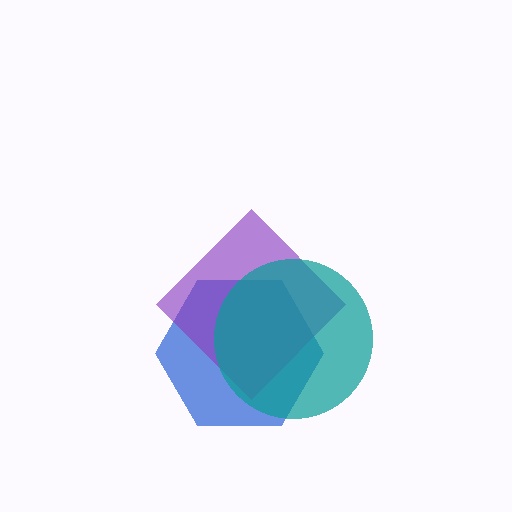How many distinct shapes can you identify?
There are 3 distinct shapes: a blue hexagon, a purple diamond, a teal circle.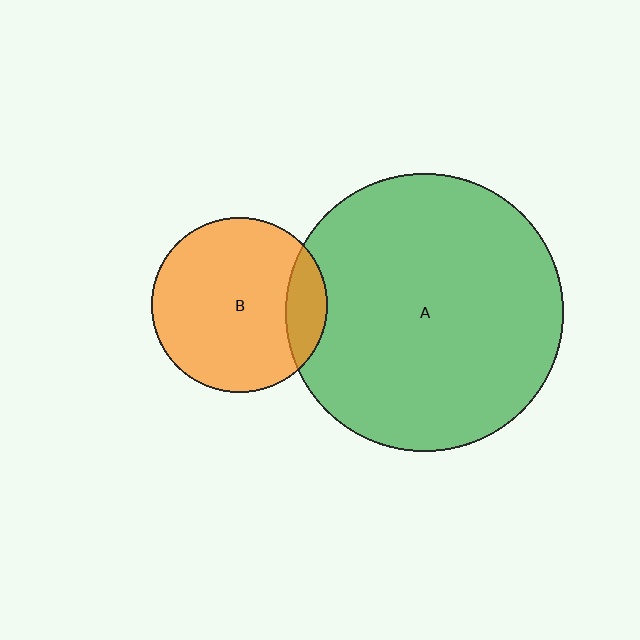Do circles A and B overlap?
Yes.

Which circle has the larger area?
Circle A (green).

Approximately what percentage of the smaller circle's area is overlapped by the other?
Approximately 15%.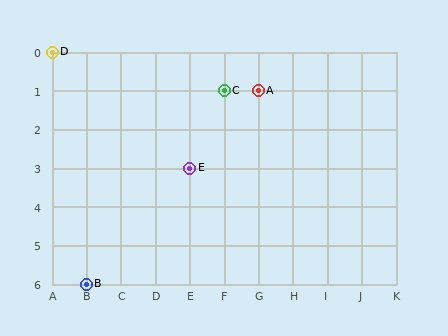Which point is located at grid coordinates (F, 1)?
Point C is at (F, 1).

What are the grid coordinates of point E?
Point E is at grid coordinates (E, 3).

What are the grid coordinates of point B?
Point B is at grid coordinates (B, 6).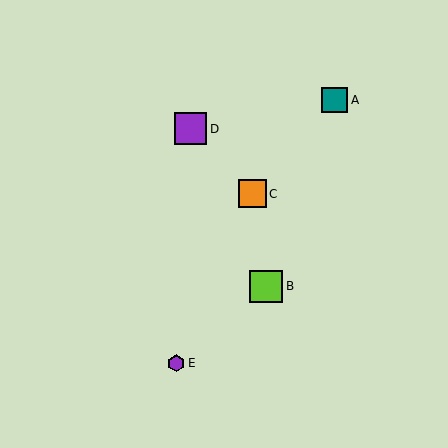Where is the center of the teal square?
The center of the teal square is at (335, 100).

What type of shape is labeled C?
Shape C is an orange square.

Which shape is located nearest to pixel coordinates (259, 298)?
The lime square (labeled B) at (266, 287) is nearest to that location.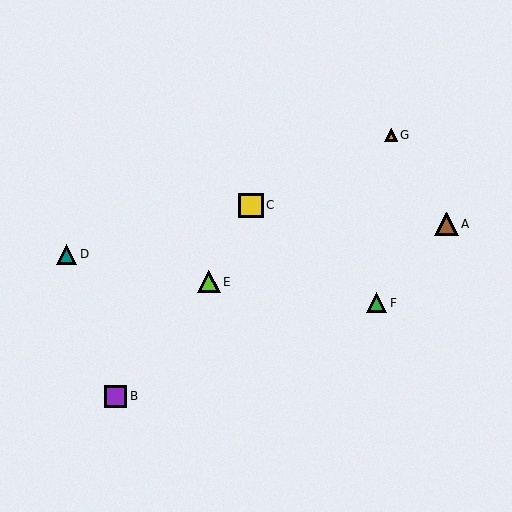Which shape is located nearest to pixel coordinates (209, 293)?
The lime triangle (labeled E) at (209, 282) is nearest to that location.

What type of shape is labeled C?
Shape C is a yellow square.